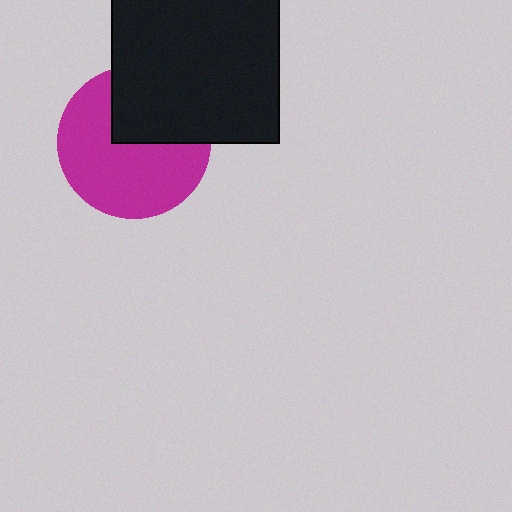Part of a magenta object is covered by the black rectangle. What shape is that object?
It is a circle.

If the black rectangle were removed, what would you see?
You would see the complete magenta circle.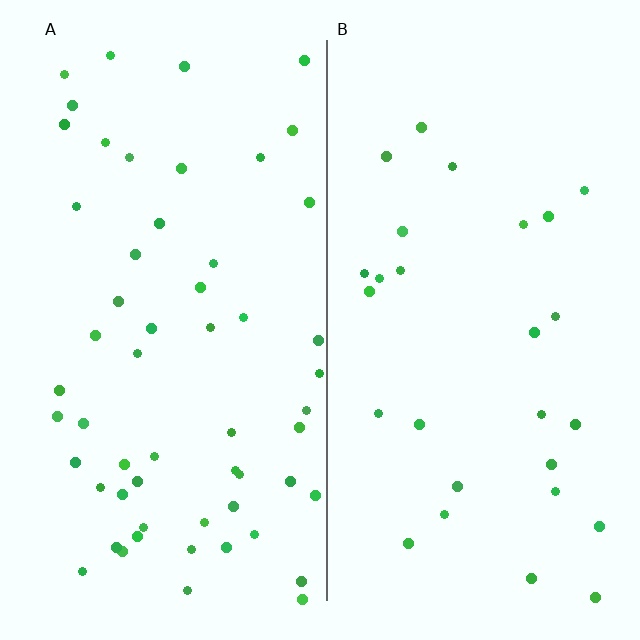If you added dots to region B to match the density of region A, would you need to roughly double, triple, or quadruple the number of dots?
Approximately double.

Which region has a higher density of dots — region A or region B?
A (the left).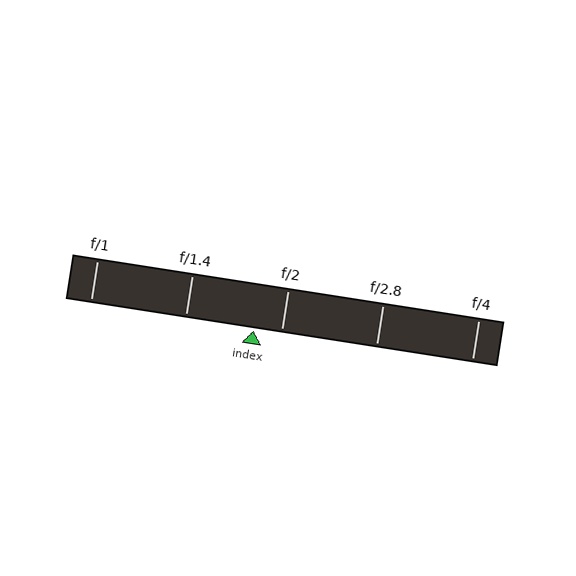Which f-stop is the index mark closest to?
The index mark is closest to f/2.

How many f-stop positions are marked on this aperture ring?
There are 5 f-stop positions marked.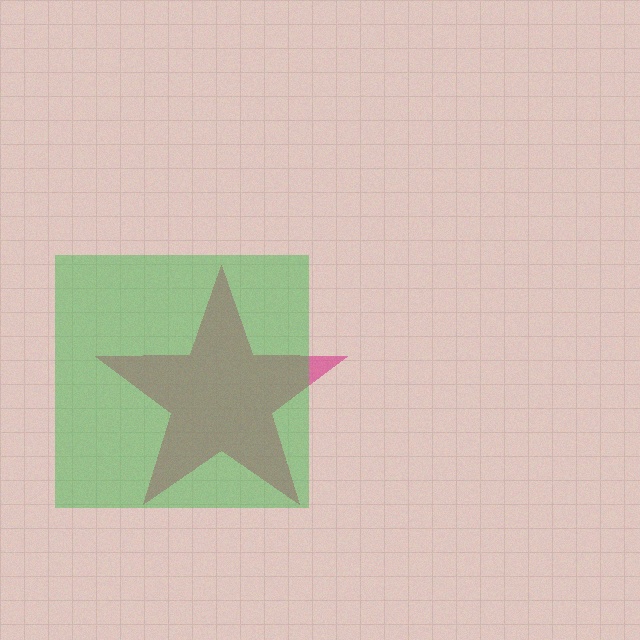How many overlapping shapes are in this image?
There are 2 overlapping shapes in the image.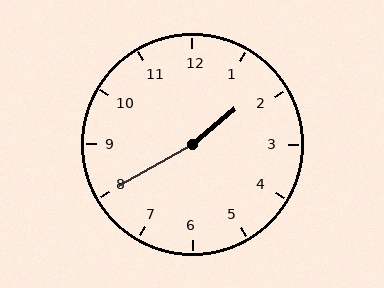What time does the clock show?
1:40.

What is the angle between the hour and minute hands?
Approximately 170 degrees.